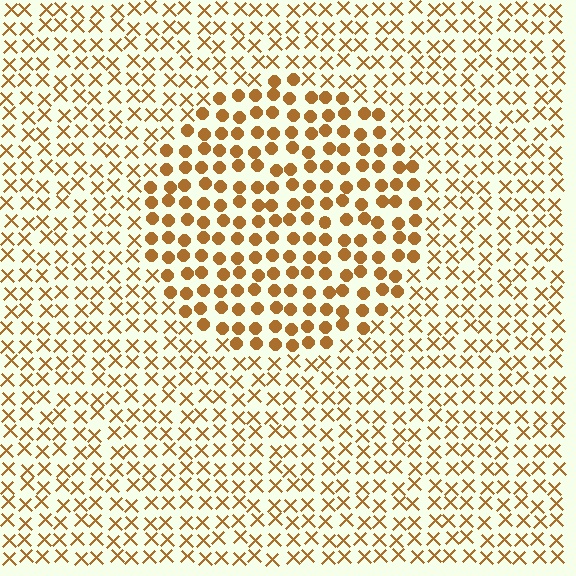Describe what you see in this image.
The image is filled with small brown elements arranged in a uniform grid. A circle-shaped region contains circles, while the surrounding area contains X marks. The boundary is defined purely by the change in element shape.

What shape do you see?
I see a circle.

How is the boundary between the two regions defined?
The boundary is defined by a change in element shape: circles inside vs. X marks outside. All elements share the same color and spacing.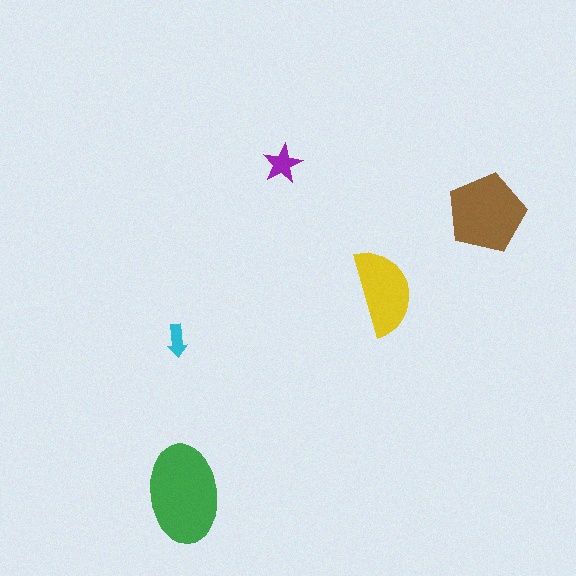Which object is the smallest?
The cyan arrow.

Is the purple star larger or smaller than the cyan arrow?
Larger.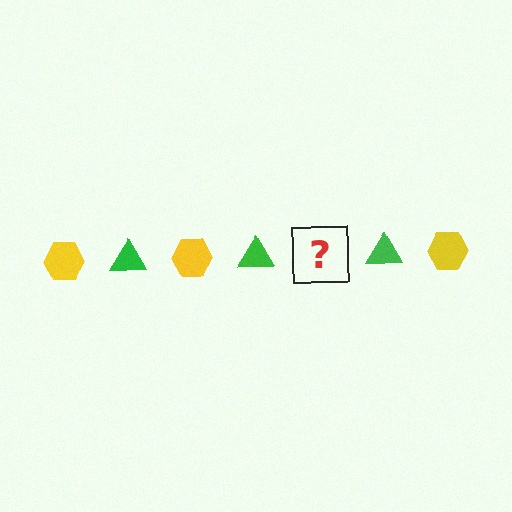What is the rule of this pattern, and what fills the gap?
The rule is that the pattern alternates between yellow hexagon and green triangle. The gap should be filled with a yellow hexagon.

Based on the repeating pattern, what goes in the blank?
The blank should be a yellow hexagon.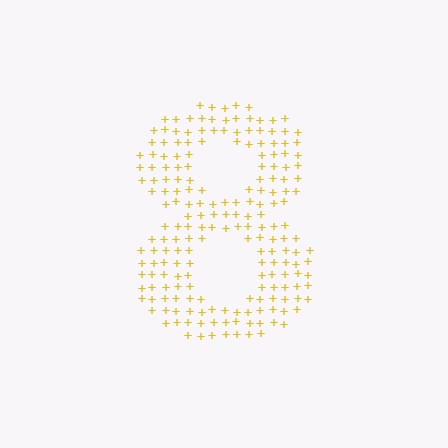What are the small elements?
The small elements are plus signs.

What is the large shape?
The large shape is the digit 8.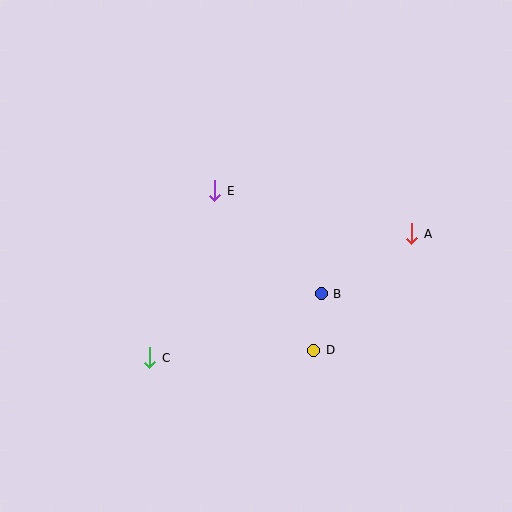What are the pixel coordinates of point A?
Point A is at (412, 234).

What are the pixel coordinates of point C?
Point C is at (150, 358).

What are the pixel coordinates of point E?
Point E is at (214, 191).